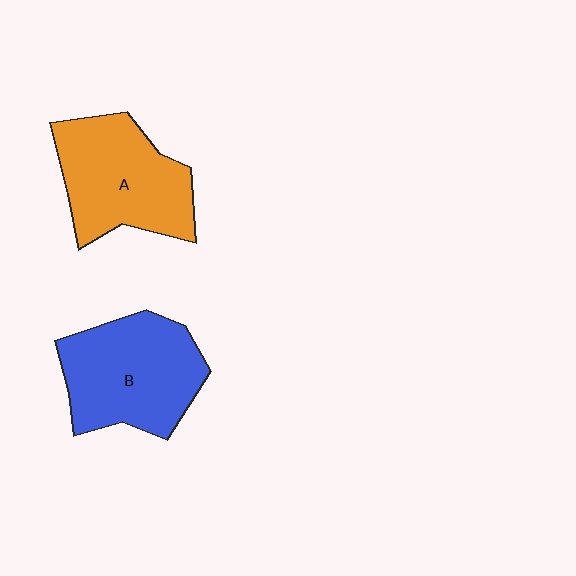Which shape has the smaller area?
Shape A (orange).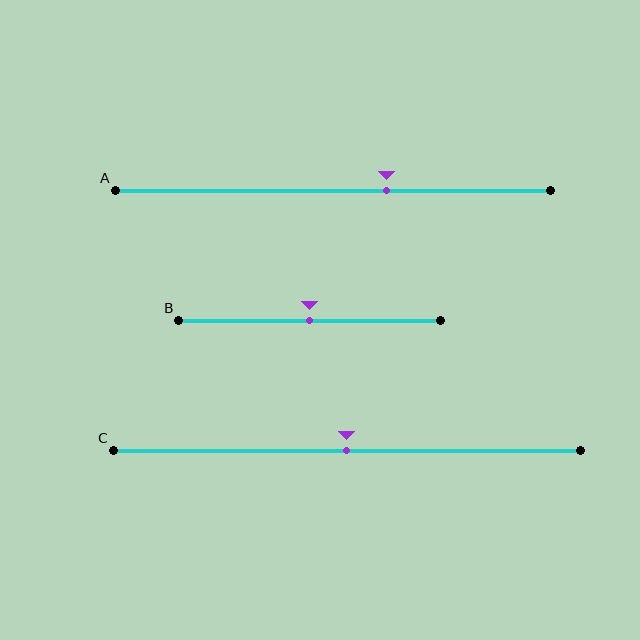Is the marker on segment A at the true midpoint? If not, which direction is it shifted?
No, the marker on segment A is shifted to the right by about 12% of the segment length.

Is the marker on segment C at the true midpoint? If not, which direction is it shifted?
Yes, the marker on segment C is at the true midpoint.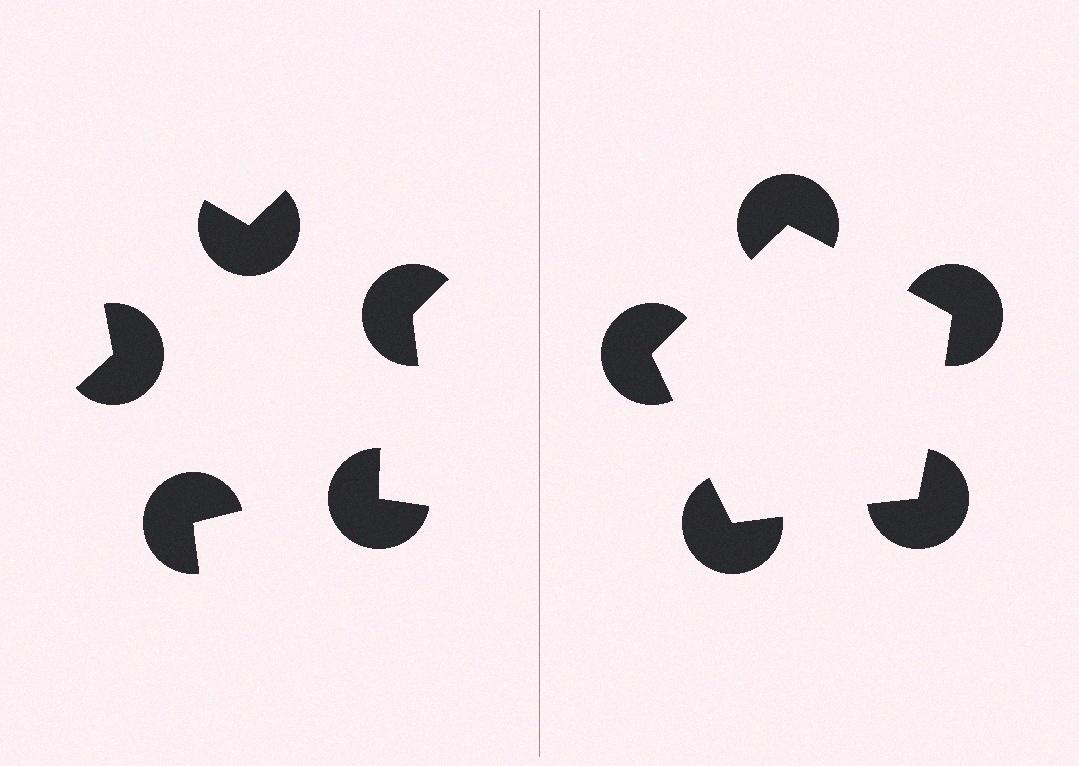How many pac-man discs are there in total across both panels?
10 — 5 on each side.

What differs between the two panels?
The pac-man discs are positioned identically on both sides; only the wedge orientations differ. On the right they align to a pentagon; on the left they are misaligned.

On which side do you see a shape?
An illusory pentagon appears on the right side. On the left side the wedge cuts are rotated, so no coherent shape forms.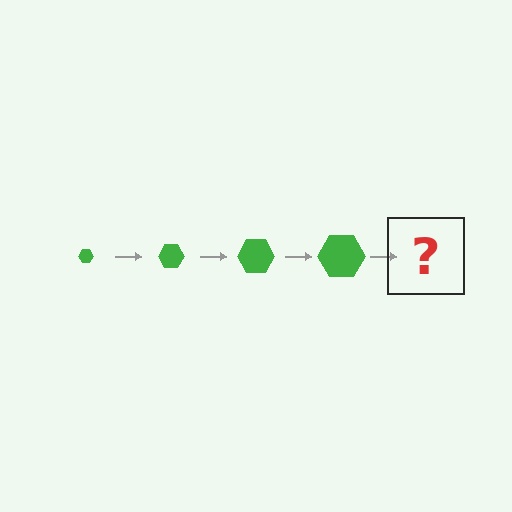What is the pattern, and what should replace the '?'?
The pattern is that the hexagon gets progressively larger each step. The '?' should be a green hexagon, larger than the previous one.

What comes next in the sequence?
The next element should be a green hexagon, larger than the previous one.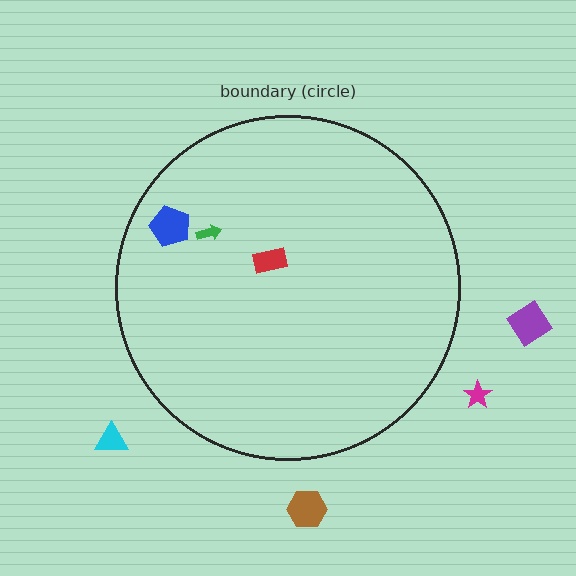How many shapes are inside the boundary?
3 inside, 4 outside.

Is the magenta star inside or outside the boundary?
Outside.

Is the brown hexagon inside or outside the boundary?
Outside.